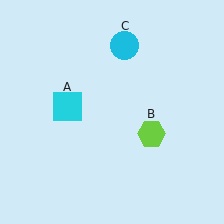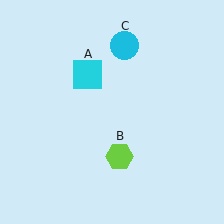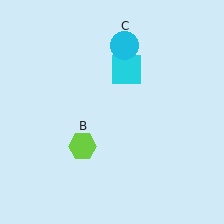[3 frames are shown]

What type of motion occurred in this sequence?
The cyan square (object A), lime hexagon (object B) rotated clockwise around the center of the scene.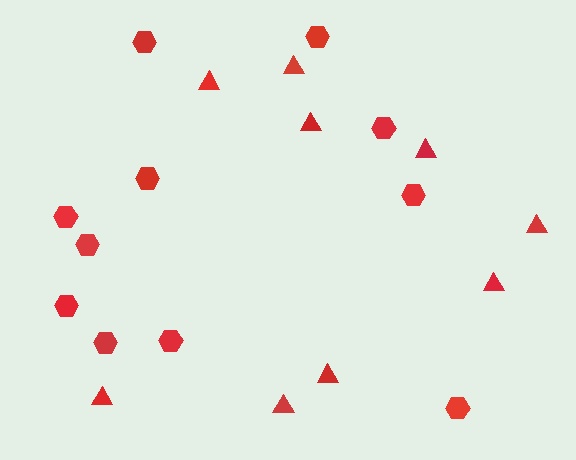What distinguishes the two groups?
There are 2 groups: one group of triangles (9) and one group of hexagons (11).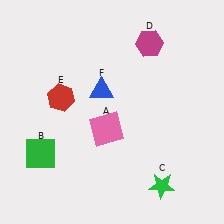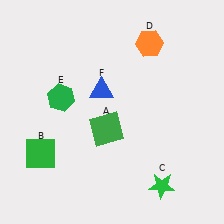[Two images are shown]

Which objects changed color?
A changed from pink to green. D changed from magenta to orange. E changed from red to green.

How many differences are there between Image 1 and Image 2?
There are 3 differences between the two images.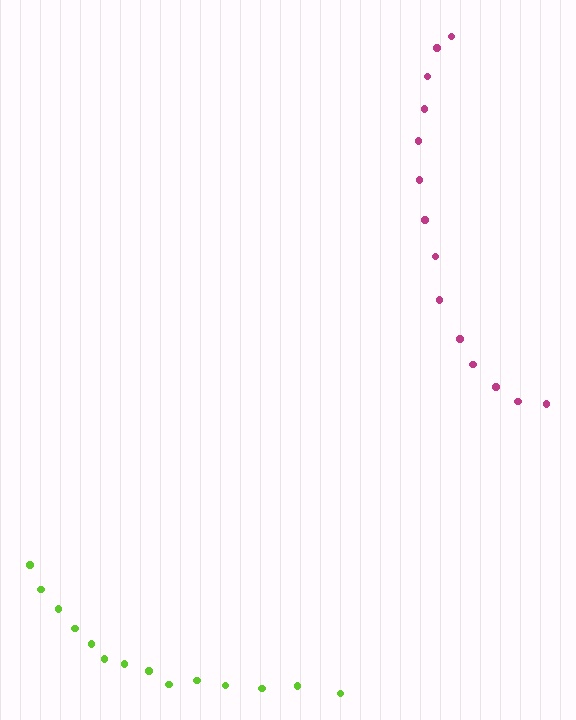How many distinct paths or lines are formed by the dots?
There are 2 distinct paths.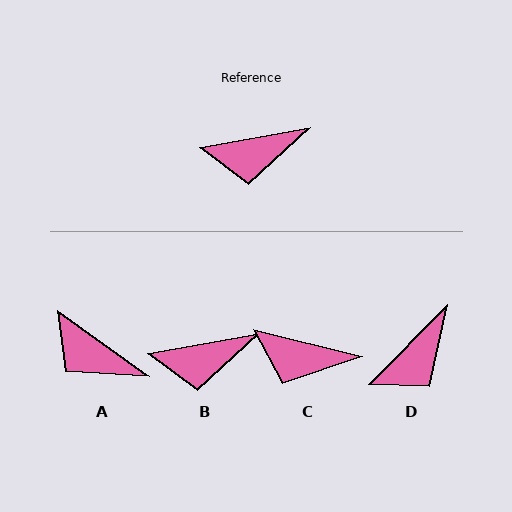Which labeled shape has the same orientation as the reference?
B.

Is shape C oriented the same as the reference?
No, it is off by about 24 degrees.